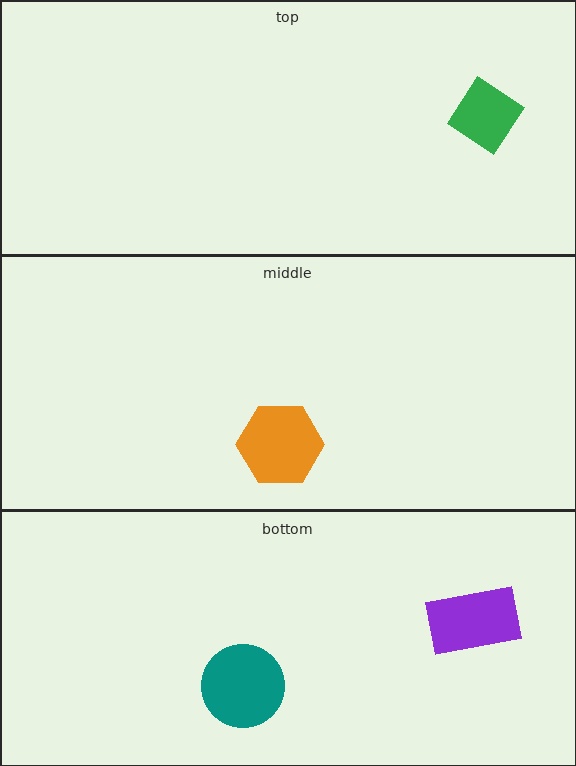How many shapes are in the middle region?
1.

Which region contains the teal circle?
The bottom region.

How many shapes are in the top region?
1.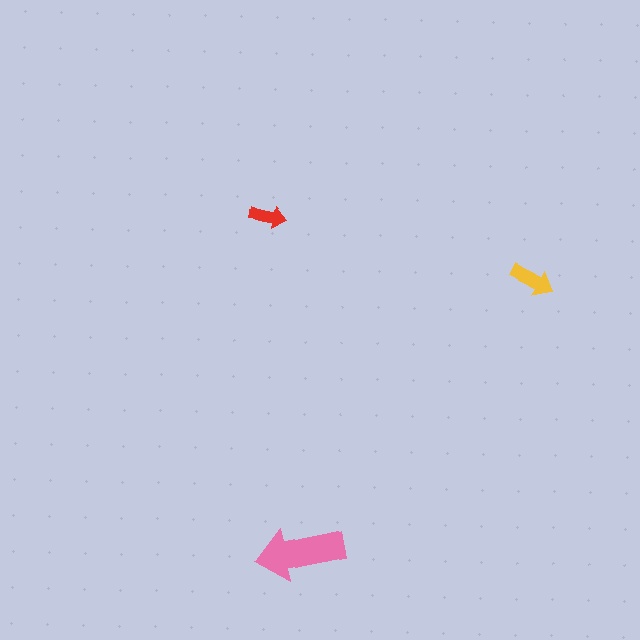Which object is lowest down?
The pink arrow is bottommost.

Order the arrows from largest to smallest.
the pink one, the yellow one, the red one.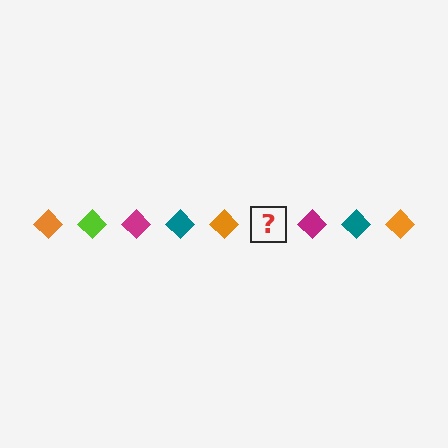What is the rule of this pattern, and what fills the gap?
The rule is that the pattern cycles through orange, lime, magenta, teal diamonds. The gap should be filled with a lime diamond.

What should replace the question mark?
The question mark should be replaced with a lime diamond.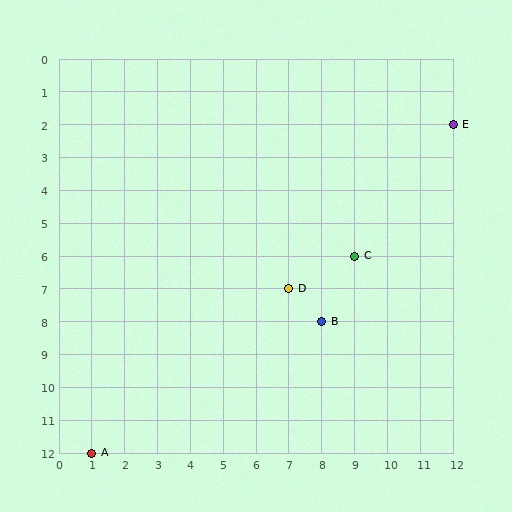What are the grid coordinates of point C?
Point C is at grid coordinates (9, 6).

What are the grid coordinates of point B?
Point B is at grid coordinates (8, 8).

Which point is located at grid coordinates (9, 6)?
Point C is at (9, 6).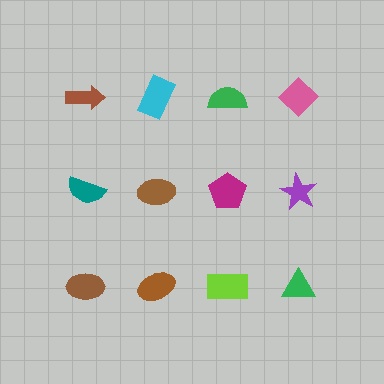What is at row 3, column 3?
A lime rectangle.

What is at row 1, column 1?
A brown arrow.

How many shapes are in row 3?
4 shapes.